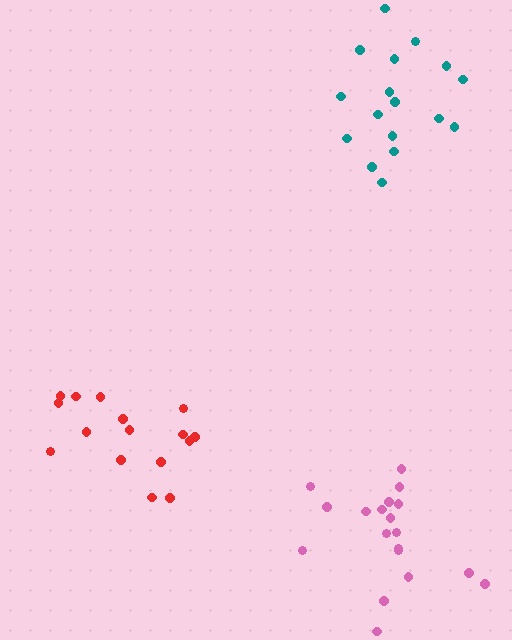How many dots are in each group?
Group 1: 17 dots, Group 2: 19 dots, Group 3: 16 dots (52 total).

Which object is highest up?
The teal cluster is topmost.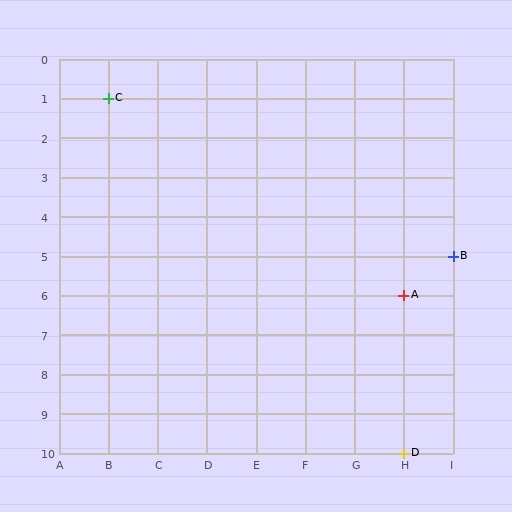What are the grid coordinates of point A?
Point A is at grid coordinates (H, 6).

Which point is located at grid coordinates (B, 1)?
Point C is at (B, 1).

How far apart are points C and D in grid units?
Points C and D are 6 columns and 9 rows apart (about 10.8 grid units diagonally).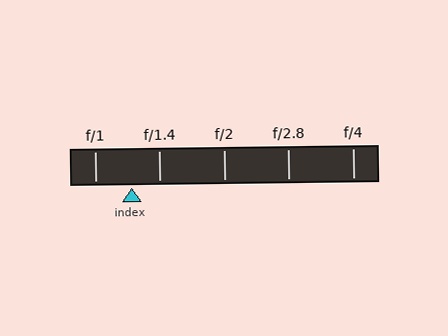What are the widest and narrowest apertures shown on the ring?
The widest aperture shown is f/1 and the narrowest is f/4.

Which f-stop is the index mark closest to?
The index mark is closest to f/1.4.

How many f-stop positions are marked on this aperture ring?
There are 5 f-stop positions marked.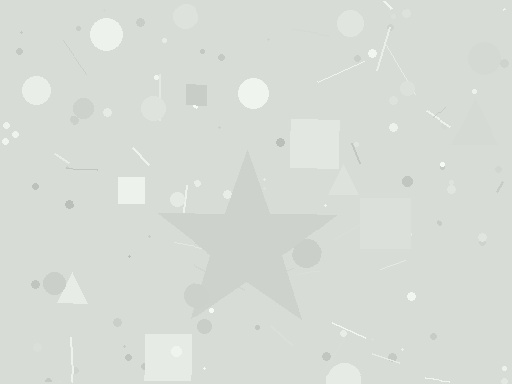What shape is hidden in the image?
A star is hidden in the image.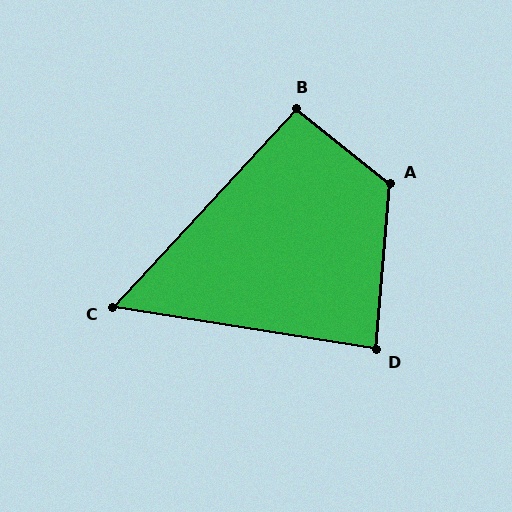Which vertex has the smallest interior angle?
C, at approximately 56 degrees.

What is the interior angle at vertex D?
Approximately 86 degrees (approximately right).